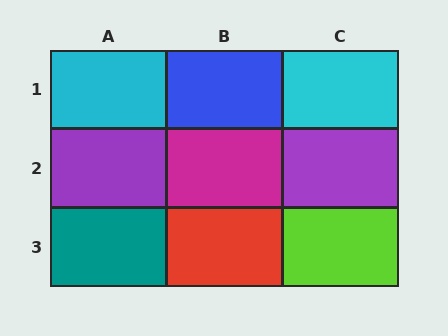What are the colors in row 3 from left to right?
Teal, red, lime.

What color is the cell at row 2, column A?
Purple.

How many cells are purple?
2 cells are purple.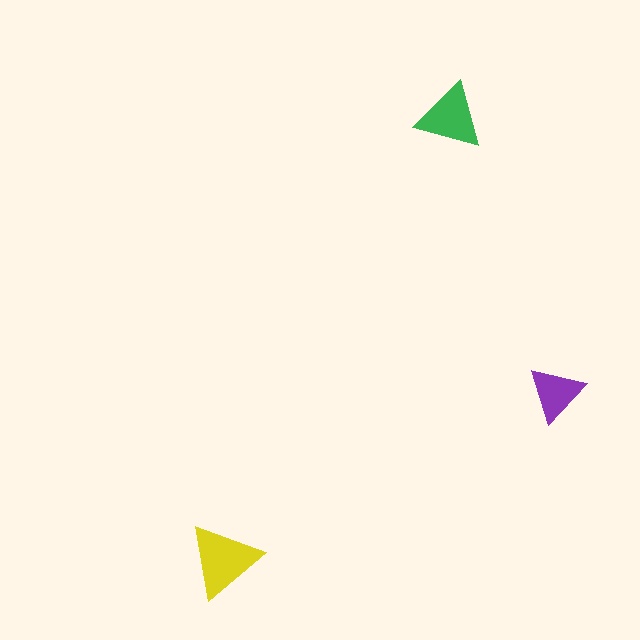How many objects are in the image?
There are 3 objects in the image.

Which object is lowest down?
The yellow triangle is bottommost.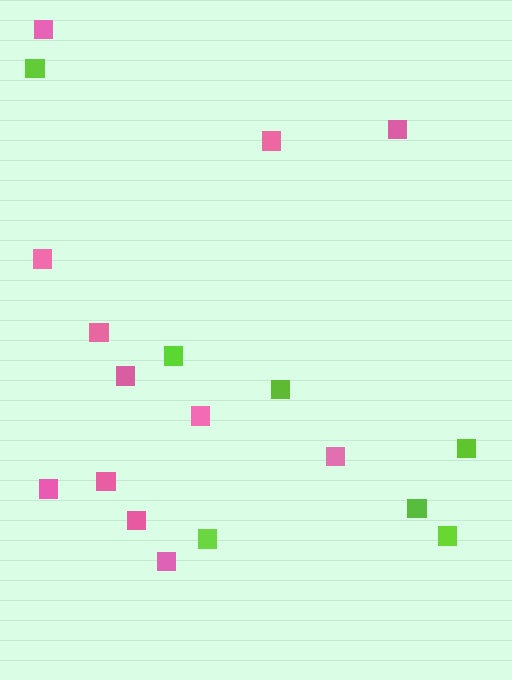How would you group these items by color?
There are 2 groups: one group of pink squares (12) and one group of lime squares (7).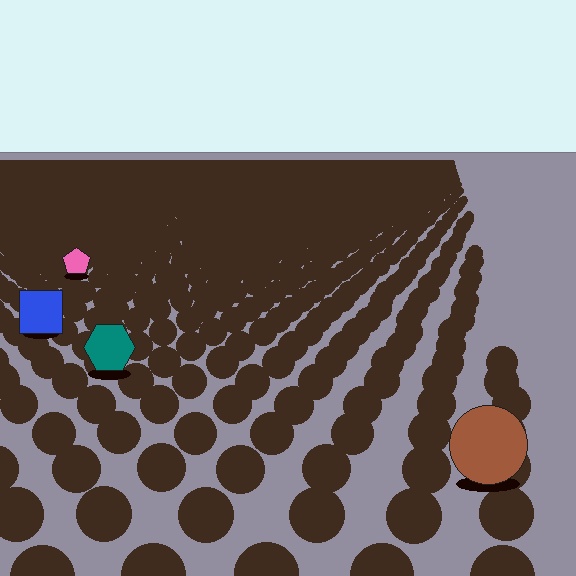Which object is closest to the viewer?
The brown circle is closest. The texture marks near it are larger and more spread out.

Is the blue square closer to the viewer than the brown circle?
No. The brown circle is closer — you can tell from the texture gradient: the ground texture is coarser near it.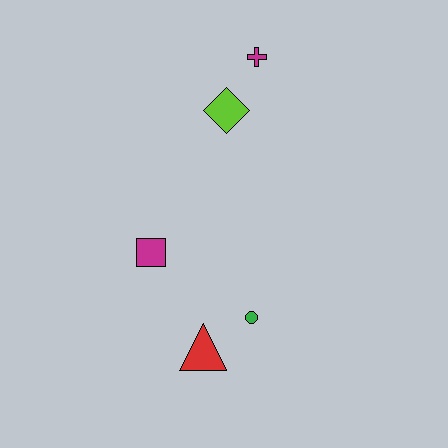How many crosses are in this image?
There is 1 cross.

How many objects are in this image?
There are 5 objects.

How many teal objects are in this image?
There are no teal objects.